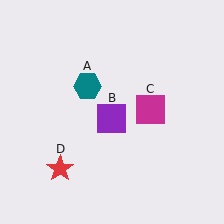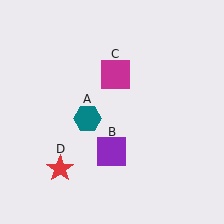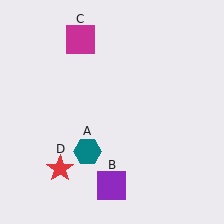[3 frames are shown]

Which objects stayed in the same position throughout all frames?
Red star (object D) remained stationary.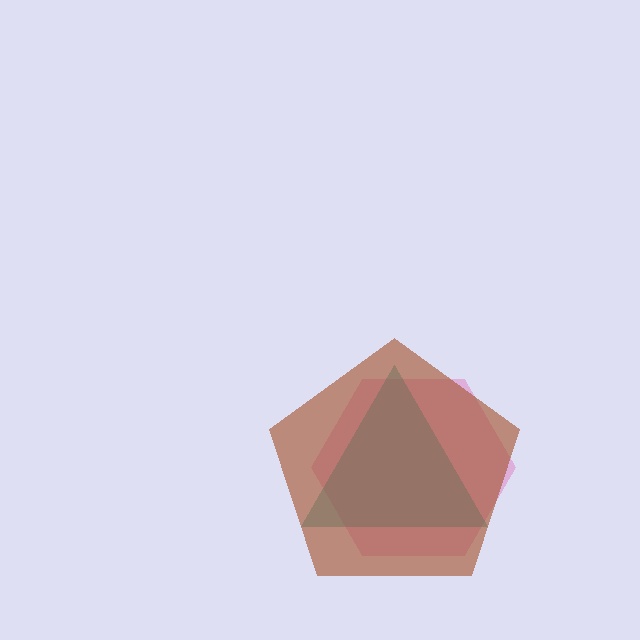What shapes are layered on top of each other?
The layered shapes are: a pink hexagon, a teal triangle, a brown pentagon.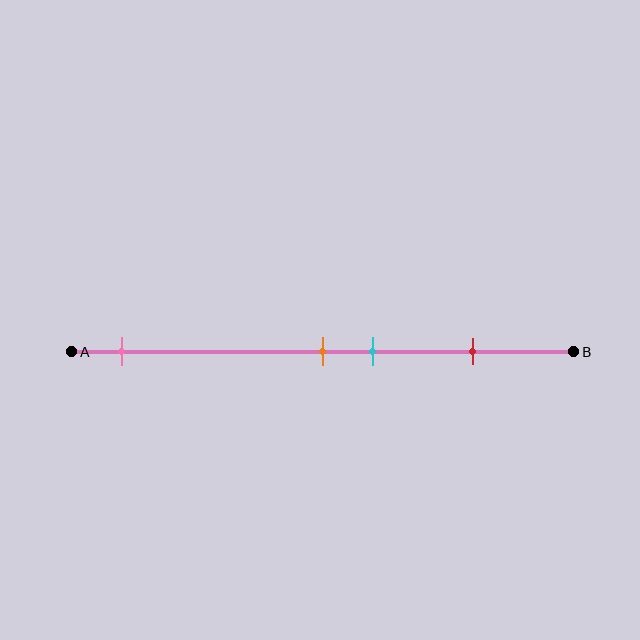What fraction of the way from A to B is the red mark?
The red mark is approximately 80% (0.8) of the way from A to B.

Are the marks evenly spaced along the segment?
No, the marks are not evenly spaced.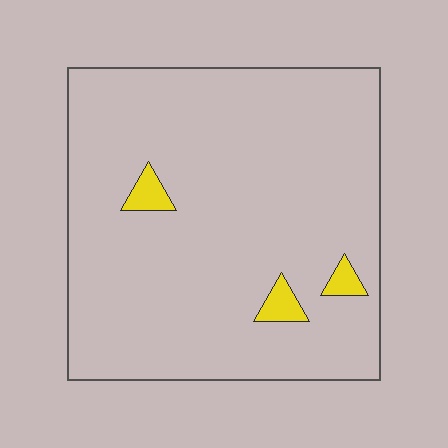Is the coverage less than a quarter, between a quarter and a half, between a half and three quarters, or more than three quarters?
Less than a quarter.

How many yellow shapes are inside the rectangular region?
3.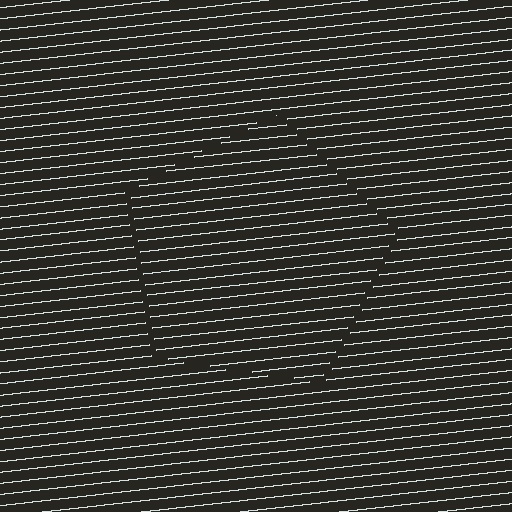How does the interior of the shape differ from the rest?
The interior of the shape contains the same grating, shifted by half a period — the contour is defined by the phase discontinuity where line-ends from the inner and outer gratings abut.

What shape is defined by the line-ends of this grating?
An illusory pentagon. The interior of the shape contains the same grating, shifted by half a period — the contour is defined by the phase discontinuity where line-ends from the inner and outer gratings abut.